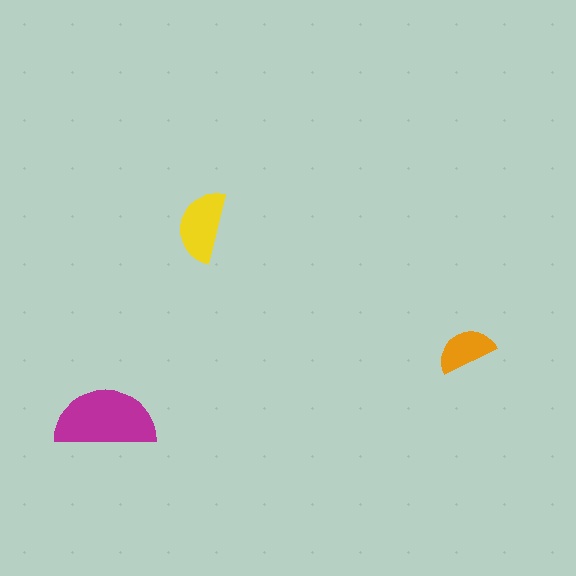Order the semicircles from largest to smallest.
the magenta one, the yellow one, the orange one.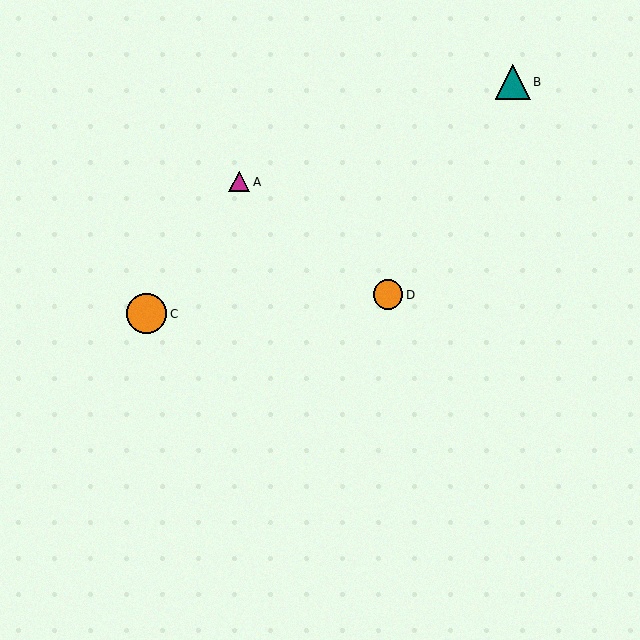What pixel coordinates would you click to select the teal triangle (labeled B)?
Click at (513, 82) to select the teal triangle B.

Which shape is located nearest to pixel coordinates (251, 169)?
The magenta triangle (labeled A) at (239, 182) is nearest to that location.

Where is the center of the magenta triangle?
The center of the magenta triangle is at (239, 182).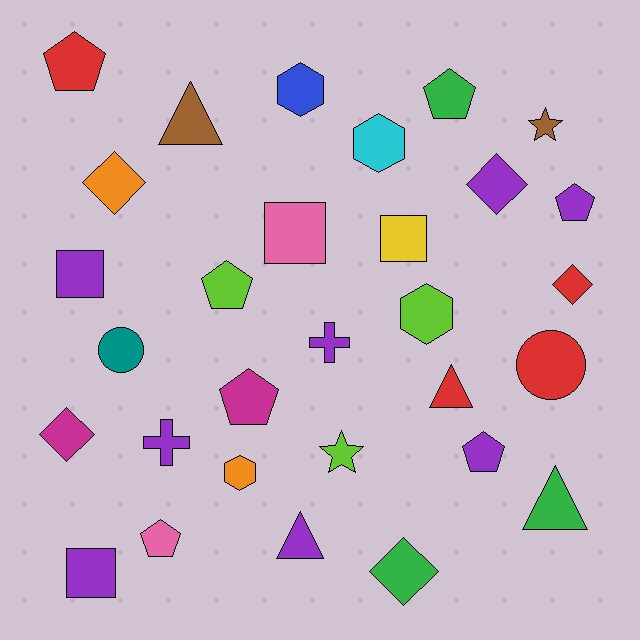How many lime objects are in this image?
There are 3 lime objects.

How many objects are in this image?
There are 30 objects.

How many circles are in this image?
There are 2 circles.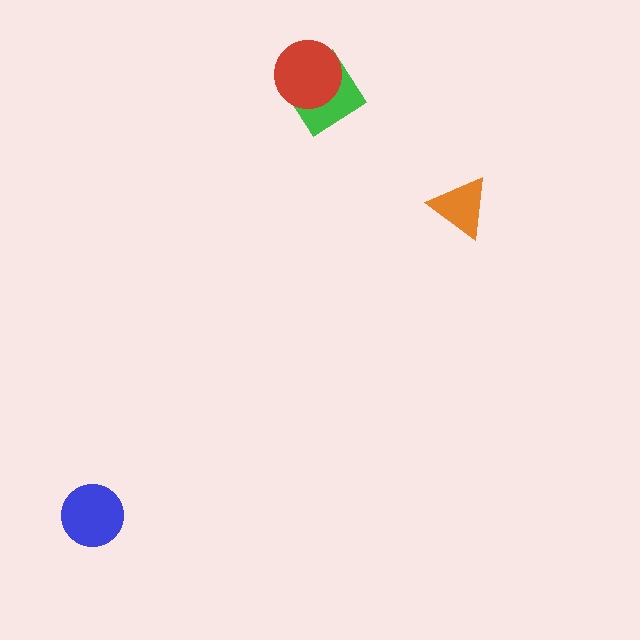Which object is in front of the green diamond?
The red circle is in front of the green diamond.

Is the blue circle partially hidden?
No, no other shape covers it.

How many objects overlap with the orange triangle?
0 objects overlap with the orange triangle.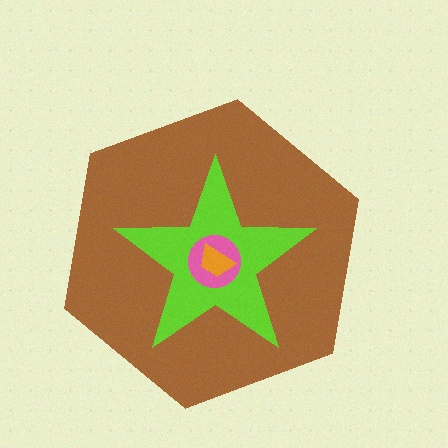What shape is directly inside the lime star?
The pink circle.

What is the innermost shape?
The orange trapezoid.